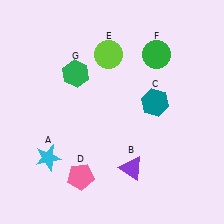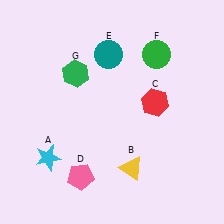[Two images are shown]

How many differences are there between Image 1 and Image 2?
There are 3 differences between the two images.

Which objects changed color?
B changed from purple to yellow. C changed from teal to red. E changed from lime to teal.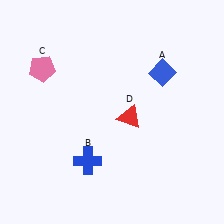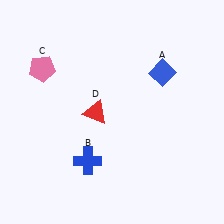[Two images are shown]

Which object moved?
The red triangle (D) moved left.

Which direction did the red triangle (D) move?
The red triangle (D) moved left.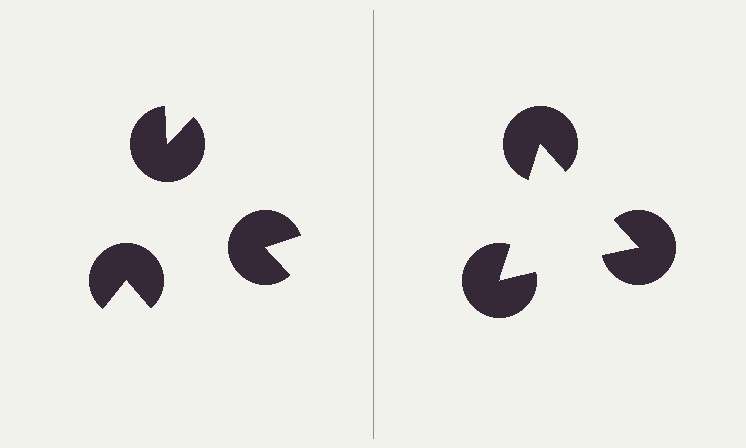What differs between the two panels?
The pac-man discs are positioned identically on both sides; only the wedge orientations differ. On the right they align to a triangle; on the left they are misaligned.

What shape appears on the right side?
An illusory triangle.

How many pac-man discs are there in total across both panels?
6 — 3 on each side.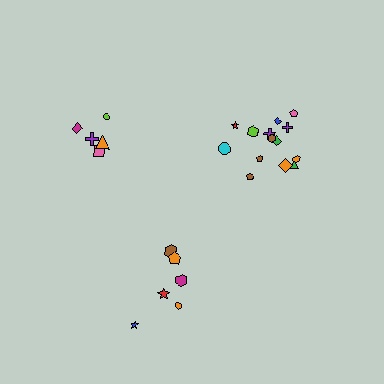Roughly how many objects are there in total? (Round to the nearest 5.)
Roughly 25 objects in total.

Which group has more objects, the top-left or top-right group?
The top-right group.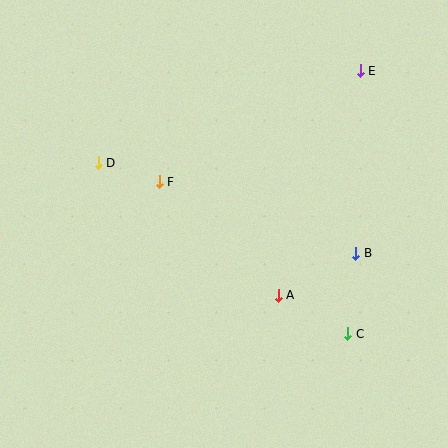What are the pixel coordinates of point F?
Point F is at (159, 182).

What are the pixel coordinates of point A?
Point A is at (278, 295).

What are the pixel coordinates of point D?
Point D is at (98, 163).